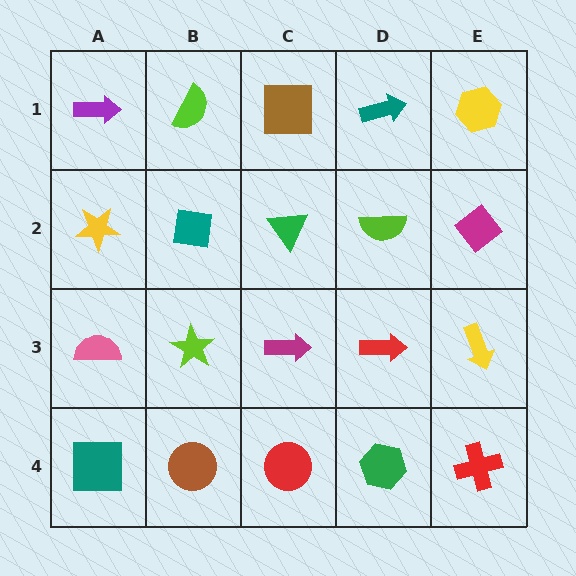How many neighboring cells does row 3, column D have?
4.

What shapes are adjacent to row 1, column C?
A green triangle (row 2, column C), a lime semicircle (row 1, column B), a teal arrow (row 1, column D).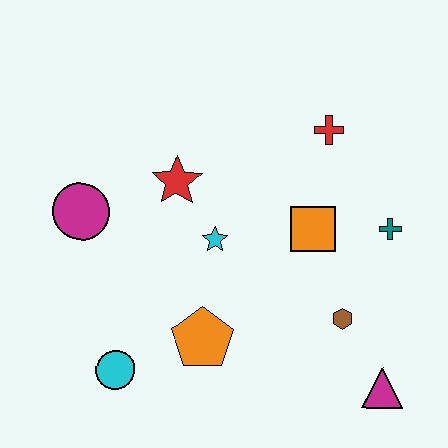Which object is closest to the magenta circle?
The red star is closest to the magenta circle.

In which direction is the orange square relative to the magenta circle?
The orange square is to the right of the magenta circle.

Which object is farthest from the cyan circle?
The red cross is farthest from the cyan circle.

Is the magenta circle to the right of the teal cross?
No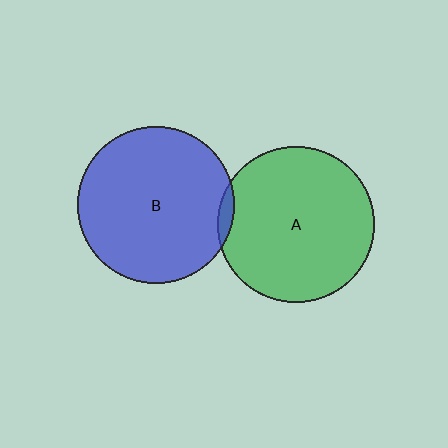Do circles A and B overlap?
Yes.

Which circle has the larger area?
Circle B (blue).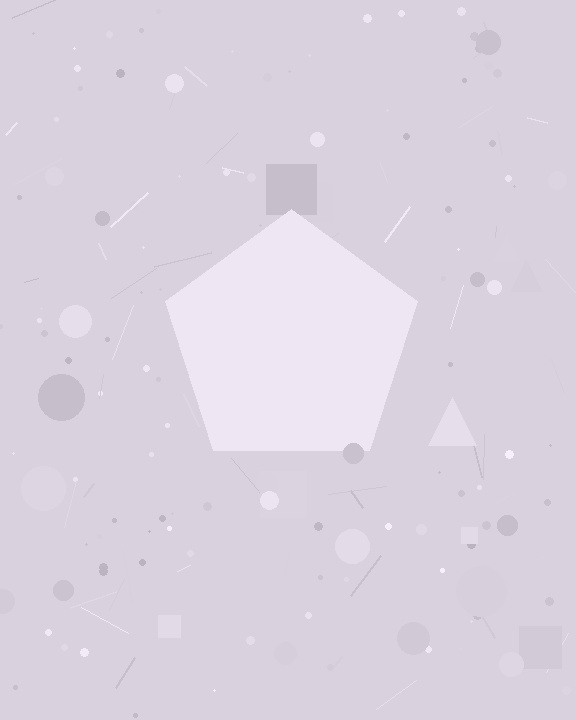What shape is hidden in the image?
A pentagon is hidden in the image.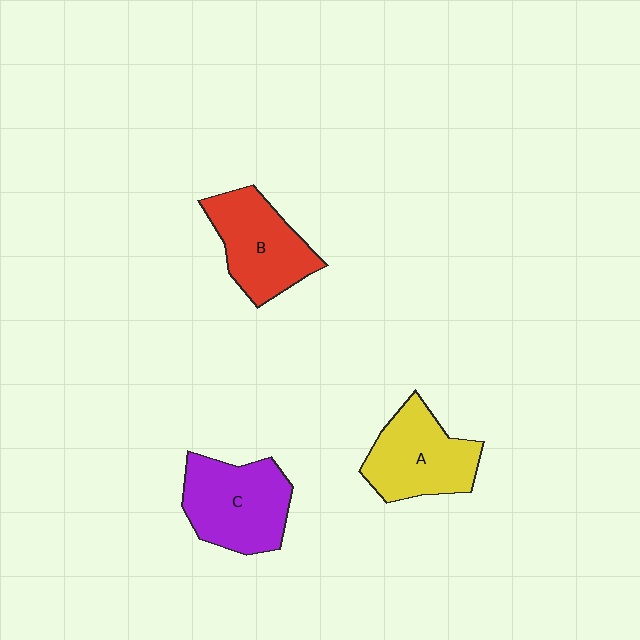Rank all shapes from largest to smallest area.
From largest to smallest: C (purple), A (yellow), B (red).